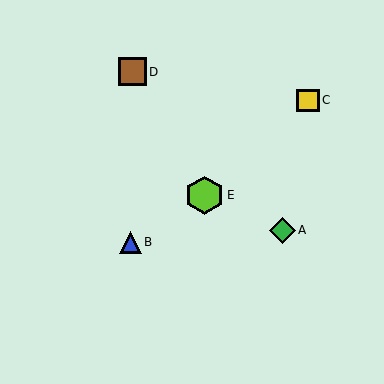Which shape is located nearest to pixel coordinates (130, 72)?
The brown square (labeled D) at (132, 72) is nearest to that location.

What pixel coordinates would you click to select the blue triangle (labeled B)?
Click at (130, 242) to select the blue triangle B.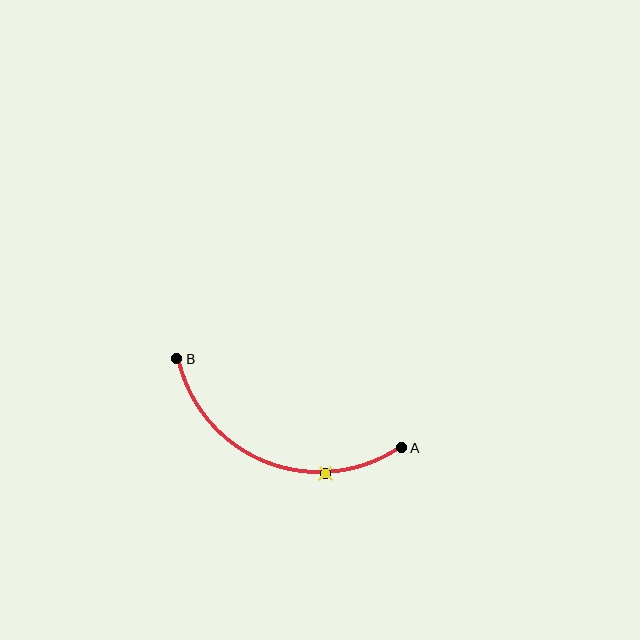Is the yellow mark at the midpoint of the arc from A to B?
No. The yellow mark lies on the arc but is closer to endpoint A. The arc midpoint would be at the point on the curve equidistant along the arc from both A and B.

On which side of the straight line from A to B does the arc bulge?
The arc bulges below the straight line connecting A and B.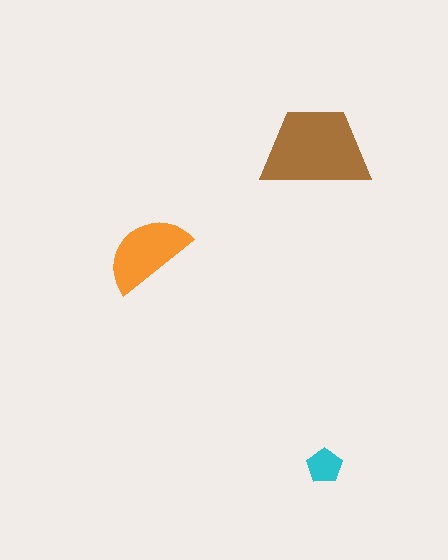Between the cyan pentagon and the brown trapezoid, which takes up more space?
The brown trapezoid.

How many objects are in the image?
There are 3 objects in the image.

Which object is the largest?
The brown trapezoid.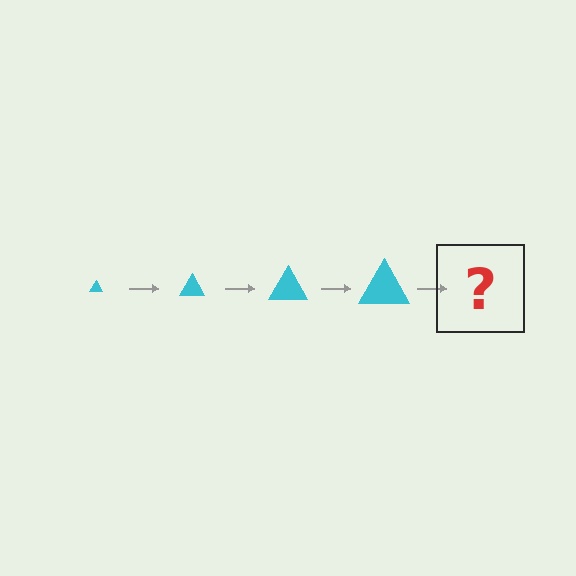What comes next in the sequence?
The next element should be a cyan triangle, larger than the previous one.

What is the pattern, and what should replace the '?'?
The pattern is that the triangle gets progressively larger each step. The '?' should be a cyan triangle, larger than the previous one.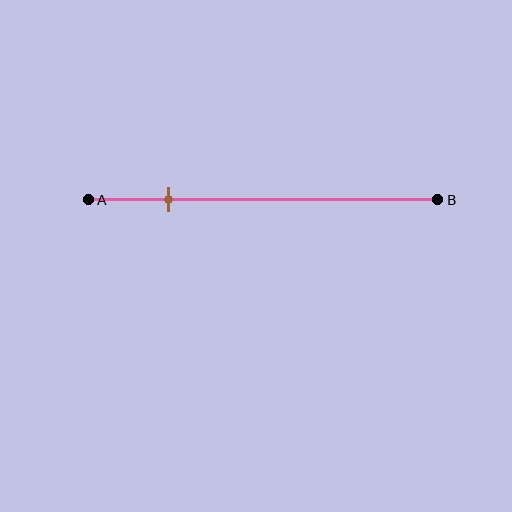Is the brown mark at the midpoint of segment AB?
No, the mark is at about 25% from A, not at the 50% midpoint.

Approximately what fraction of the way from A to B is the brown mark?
The brown mark is approximately 25% of the way from A to B.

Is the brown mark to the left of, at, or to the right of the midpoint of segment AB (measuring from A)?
The brown mark is to the left of the midpoint of segment AB.